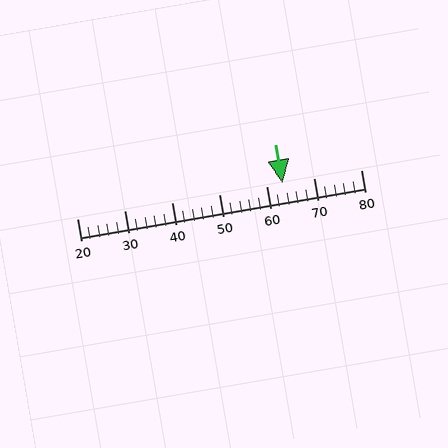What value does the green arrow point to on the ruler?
The green arrow points to approximately 64.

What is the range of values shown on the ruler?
The ruler shows values from 20 to 80.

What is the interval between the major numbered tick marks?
The major tick marks are spaced 10 units apart.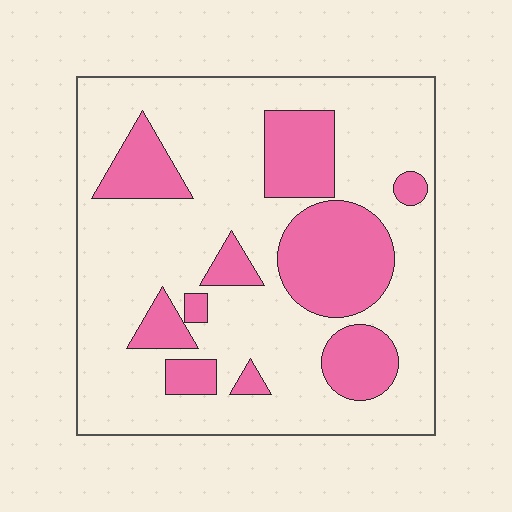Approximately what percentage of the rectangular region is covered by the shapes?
Approximately 25%.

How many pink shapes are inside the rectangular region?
10.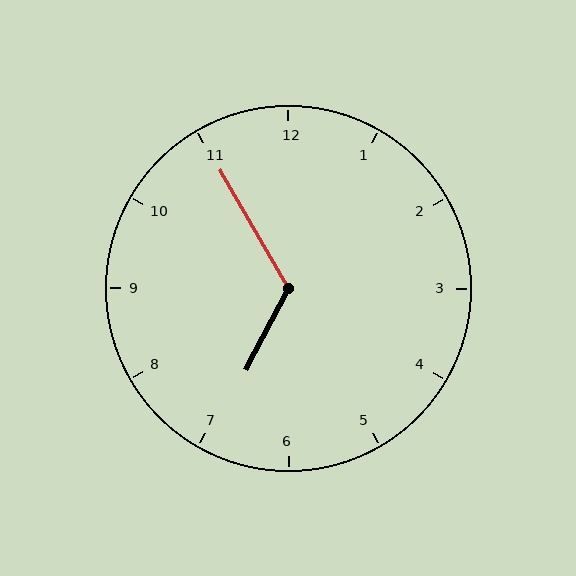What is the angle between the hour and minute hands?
Approximately 122 degrees.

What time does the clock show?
6:55.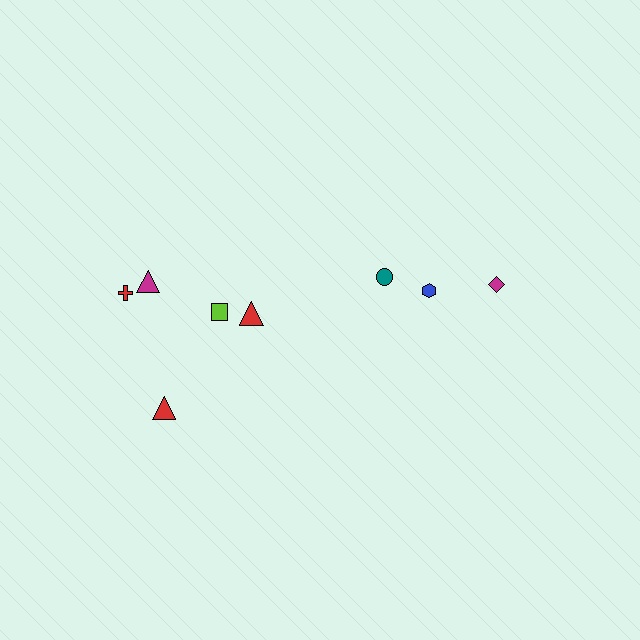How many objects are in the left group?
There are 5 objects.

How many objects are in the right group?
There are 3 objects.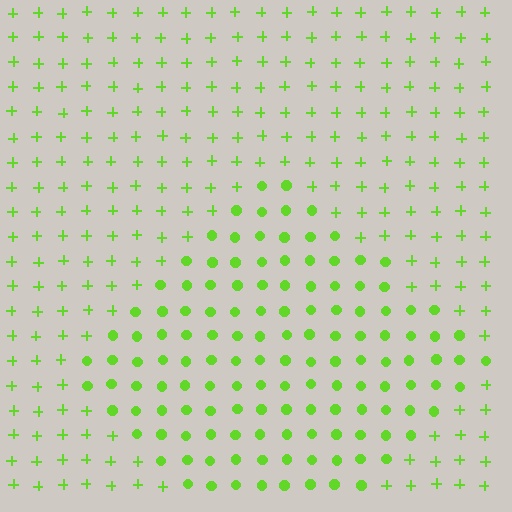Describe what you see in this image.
The image is filled with small lime elements arranged in a uniform grid. A diamond-shaped region contains circles, while the surrounding area contains plus signs. The boundary is defined purely by the change in element shape.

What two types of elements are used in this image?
The image uses circles inside the diamond region and plus signs outside it.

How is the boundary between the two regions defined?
The boundary is defined by a change in element shape: circles inside vs. plus signs outside. All elements share the same color and spacing.